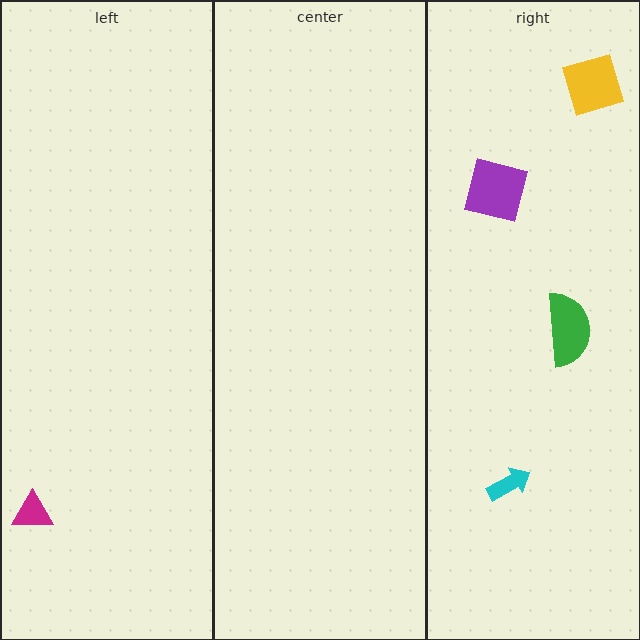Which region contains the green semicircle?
The right region.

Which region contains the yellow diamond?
The right region.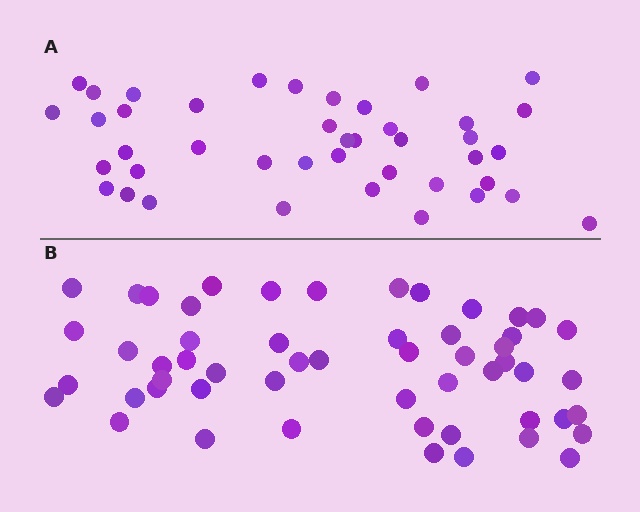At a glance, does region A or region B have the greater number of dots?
Region B (the bottom region) has more dots.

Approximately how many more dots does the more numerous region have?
Region B has roughly 12 or so more dots than region A.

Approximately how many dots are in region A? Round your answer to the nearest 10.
About 40 dots. (The exact count is 42, which rounds to 40.)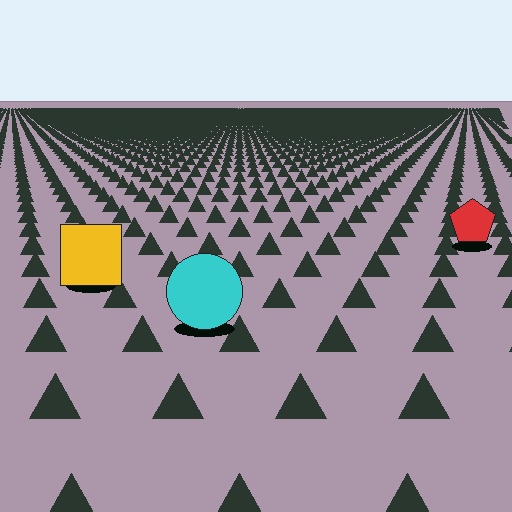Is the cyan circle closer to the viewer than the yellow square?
Yes. The cyan circle is closer — you can tell from the texture gradient: the ground texture is coarser near it.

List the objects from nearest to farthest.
From nearest to farthest: the cyan circle, the yellow square, the red pentagon.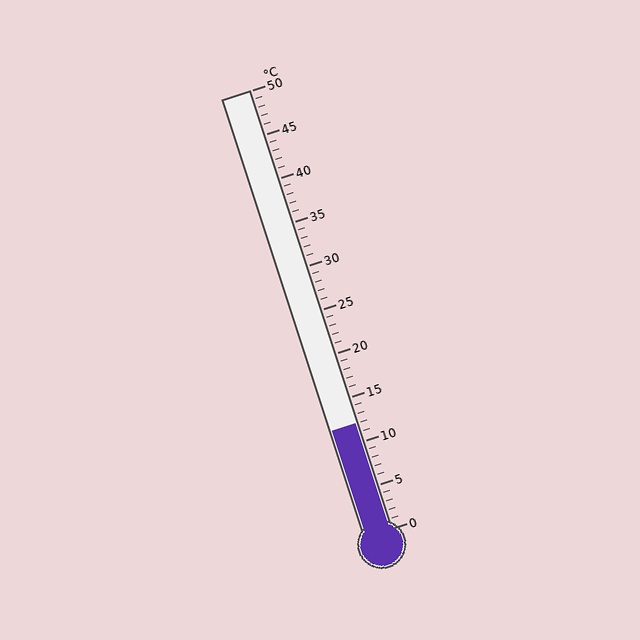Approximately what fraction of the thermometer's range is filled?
The thermometer is filled to approximately 25% of its range.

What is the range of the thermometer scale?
The thermometer scale ranges from 0°C to 50°C.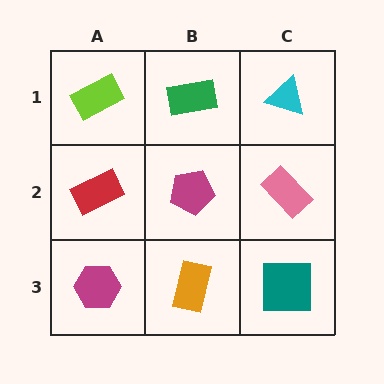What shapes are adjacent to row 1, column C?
A pink rectangle (row 2, column C), a green rectangle (row 1, column B).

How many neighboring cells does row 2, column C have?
3.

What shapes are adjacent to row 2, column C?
A cyan triangle (row 1, column C), a teal square (row 3, column C), a magenta pentagon (row 2, column B).